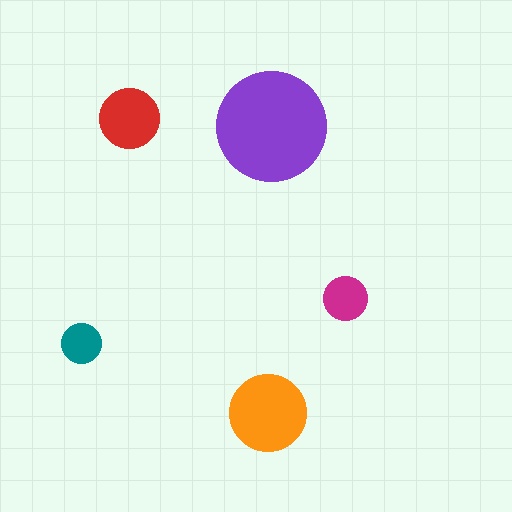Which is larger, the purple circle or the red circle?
The purple one.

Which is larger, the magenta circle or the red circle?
The red one.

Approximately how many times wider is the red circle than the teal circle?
About 1.5 times wider.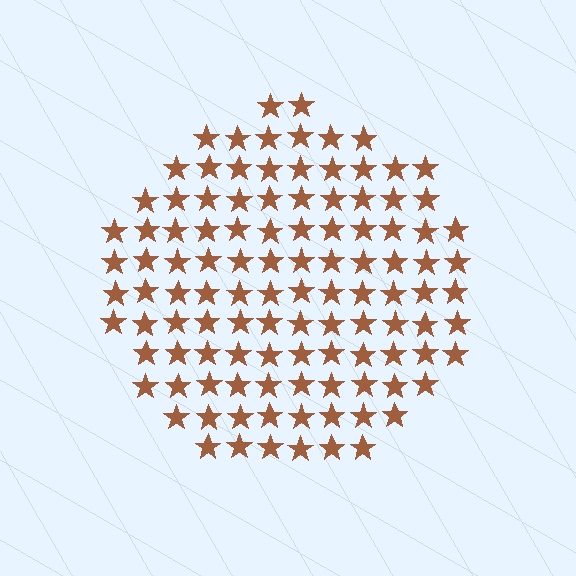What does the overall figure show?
The overall figure shows a circle.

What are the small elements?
The small elements are stars.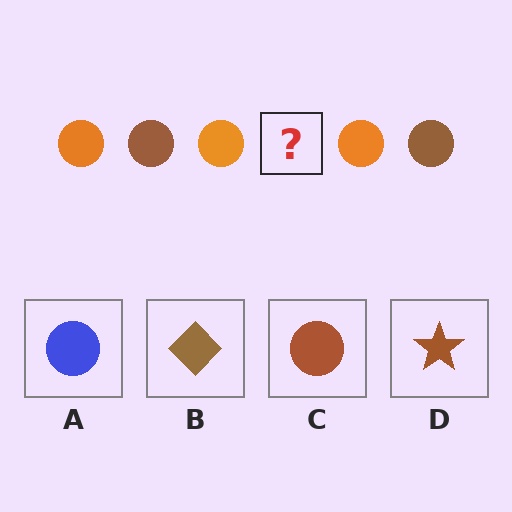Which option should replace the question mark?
Option C.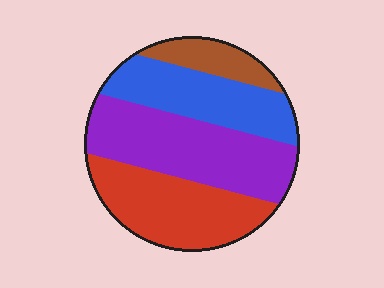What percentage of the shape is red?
Red covers 29% of the shape.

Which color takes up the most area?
Purple, at roughly 35%.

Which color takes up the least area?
Brown, at roughly 10%.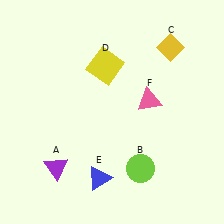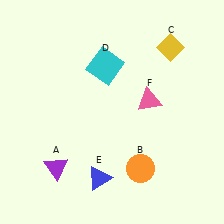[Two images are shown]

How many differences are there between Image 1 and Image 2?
There are 2 differences between the two images.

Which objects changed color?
B changed from lime to orange. D changed from yellow to cyan.